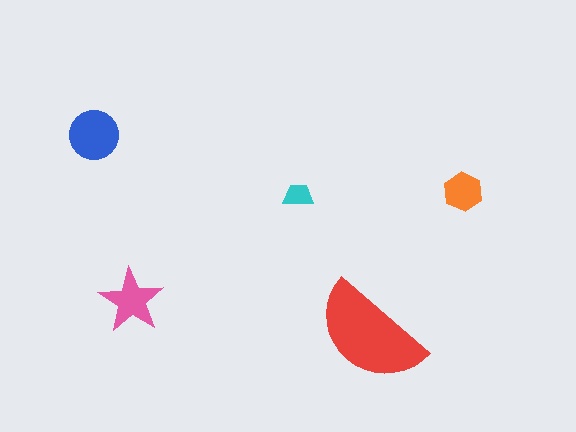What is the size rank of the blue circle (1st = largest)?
2nd.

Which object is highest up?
The blue circle is topmost.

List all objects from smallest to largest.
The cyan trapezoid, the orange hexagon, the pink star, the blue circle, the red semicircle.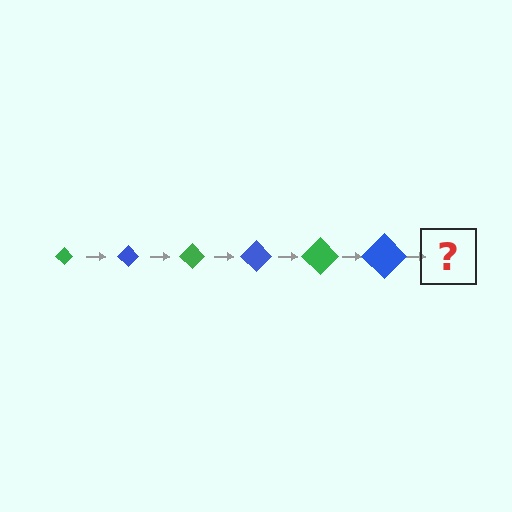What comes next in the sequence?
The next element should be a green diamond, larger than the previous one.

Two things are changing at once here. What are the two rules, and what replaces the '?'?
The two rules are that the diamond grows larger each step and the color cycles through green and blue. The '?' should be a green diamond, larger than the previous one.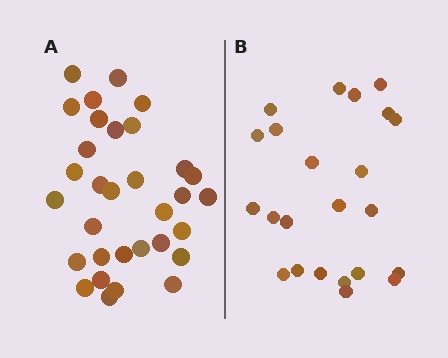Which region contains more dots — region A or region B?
Region A (the left region) has more dots.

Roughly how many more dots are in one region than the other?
Region A has roughly 8 or so more dots than region B.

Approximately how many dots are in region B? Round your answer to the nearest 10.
About 20 dots. (The exact count is 23, which rounds to 20.)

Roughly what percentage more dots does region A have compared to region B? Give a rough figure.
About 40% more.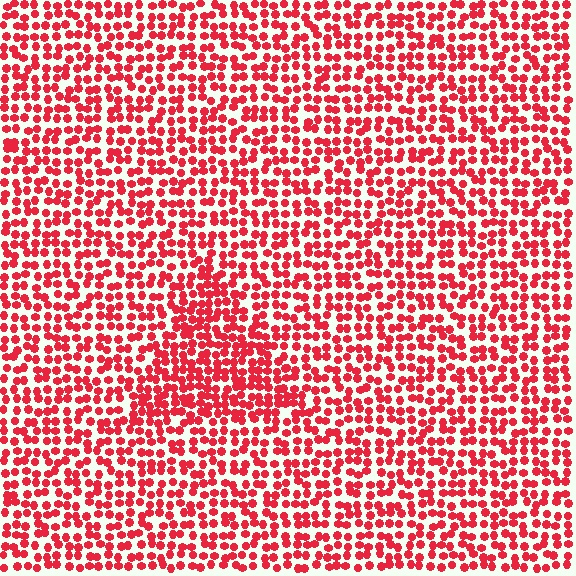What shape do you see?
I see a triangle.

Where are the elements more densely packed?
The elements are more densely packed inside the triangle boundary.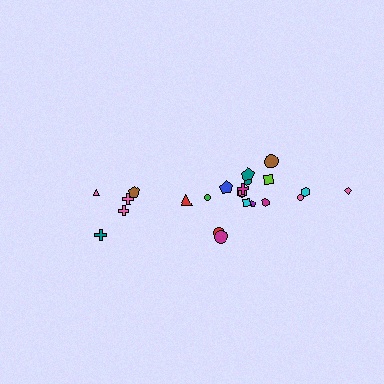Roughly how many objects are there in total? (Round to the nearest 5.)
Roughly 25 objects in total.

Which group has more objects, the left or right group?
The right group.